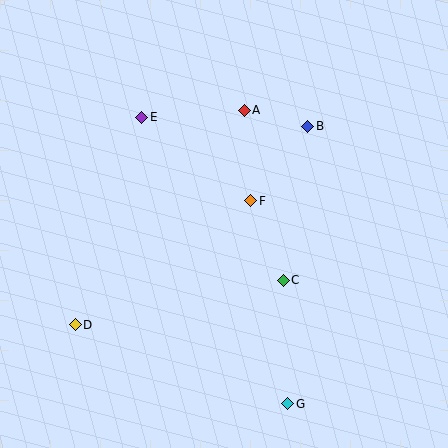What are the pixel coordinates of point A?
Point A is at (244, 110).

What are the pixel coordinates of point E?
Point E is at (142, 117).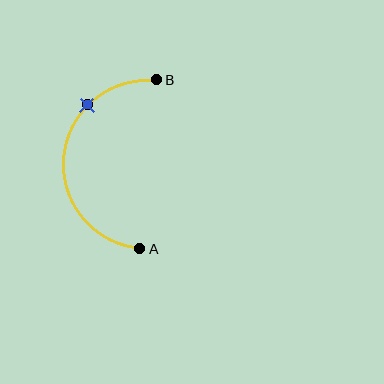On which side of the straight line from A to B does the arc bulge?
The arc bulges to the left of the straight line connecting A and B.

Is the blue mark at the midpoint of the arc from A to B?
No. The blue mark lies on the arc but is closer to endpoint B. The arc midpoint would be at the point on the curve equidistant along the arc from both A and B.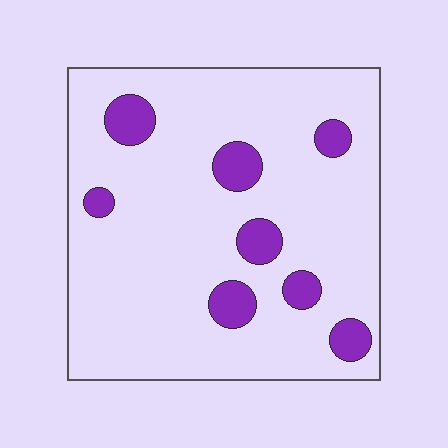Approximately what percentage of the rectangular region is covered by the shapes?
Approximately 15%.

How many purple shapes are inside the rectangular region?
8.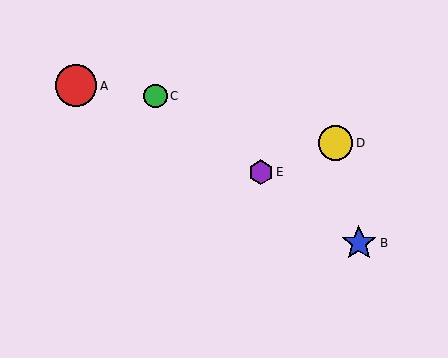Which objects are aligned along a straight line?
Objects B, C, E are aligned along a straight line.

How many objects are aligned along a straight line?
3 objects (B, C, E) are aligned along a straight line.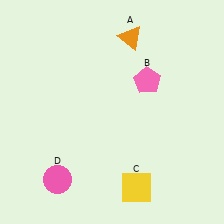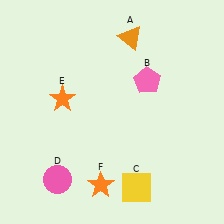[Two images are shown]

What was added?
An orange star (E), an orange star (F) were added in Image 2.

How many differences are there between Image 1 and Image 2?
There are 2 differences between the two images.